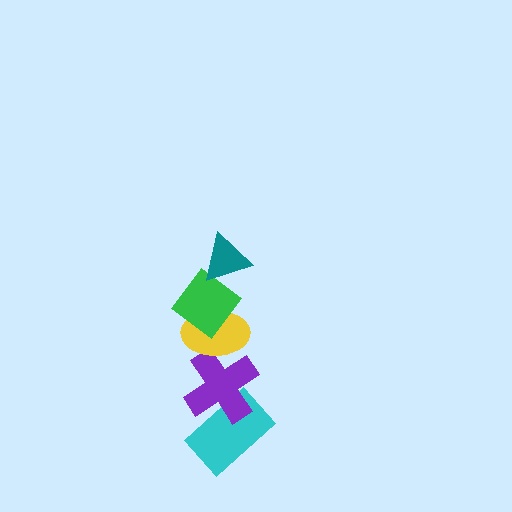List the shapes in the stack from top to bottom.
From top to bottom: the teal triangle, the green diamond, the yellow ellipse, the purple cross, the cyan rectangle.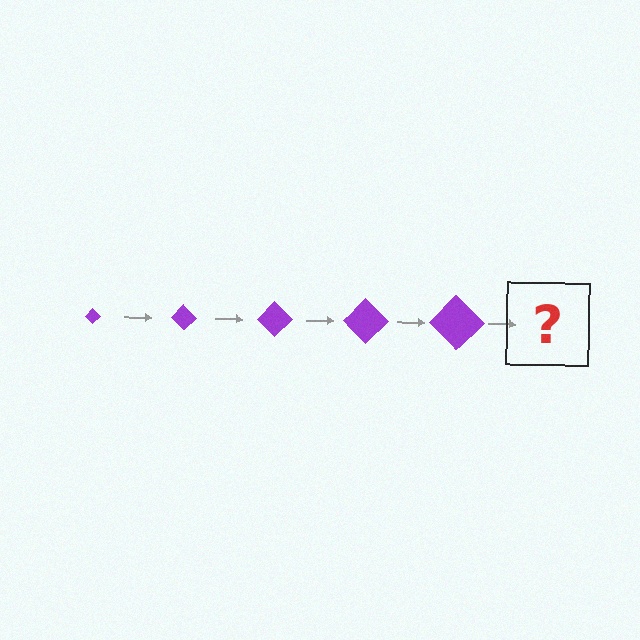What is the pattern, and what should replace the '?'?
The pattern is that the diamond gets progressively larger each step. The '?' should be a purple diamond, larger than the previous one.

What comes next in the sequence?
The next element should be a purple diamond, larger than the previous one.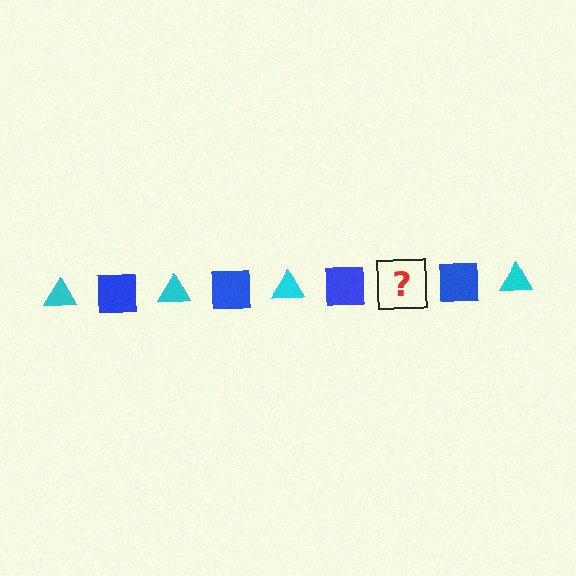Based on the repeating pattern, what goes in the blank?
The blank should be a cyan triangle.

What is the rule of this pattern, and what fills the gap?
The rule is that the pattern alternates between cyan triangle and blue square. The gap should be filled with a cyan triangle.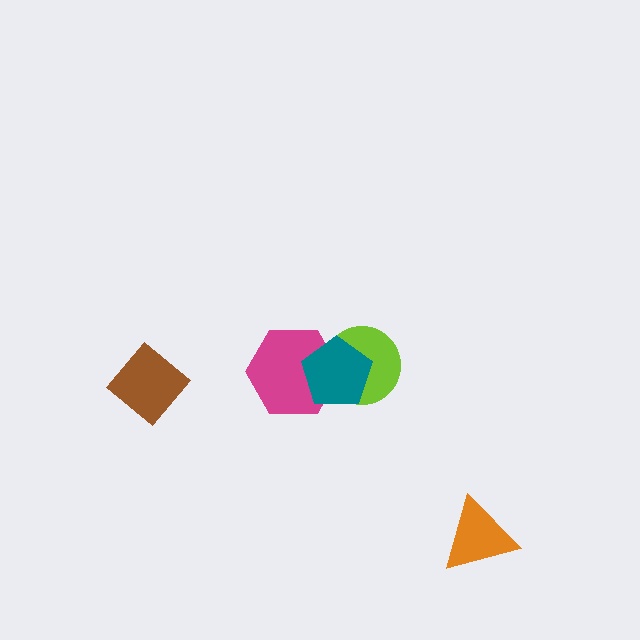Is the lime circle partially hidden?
Yes, it is partially covered by another shape.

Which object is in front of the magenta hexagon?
The teal pentagon is in front of the magenta hexagon.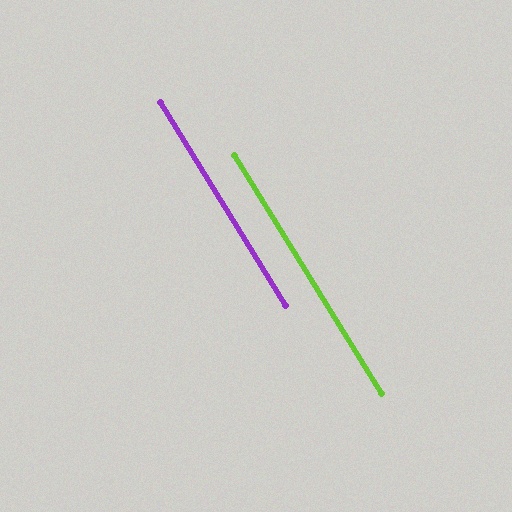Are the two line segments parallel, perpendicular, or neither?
Parallel — their directions differ by only 0.1°.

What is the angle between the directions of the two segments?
Approximately 0 degrees.